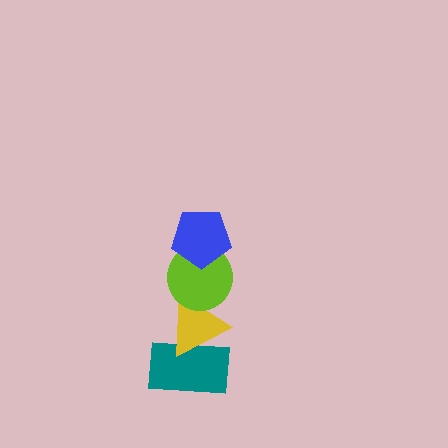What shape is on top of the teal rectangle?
The yellow triangle is on top of the teal rectangle.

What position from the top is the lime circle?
The lime circle is 2nd from the top.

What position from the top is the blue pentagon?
The blue pentagon is 1st from the top.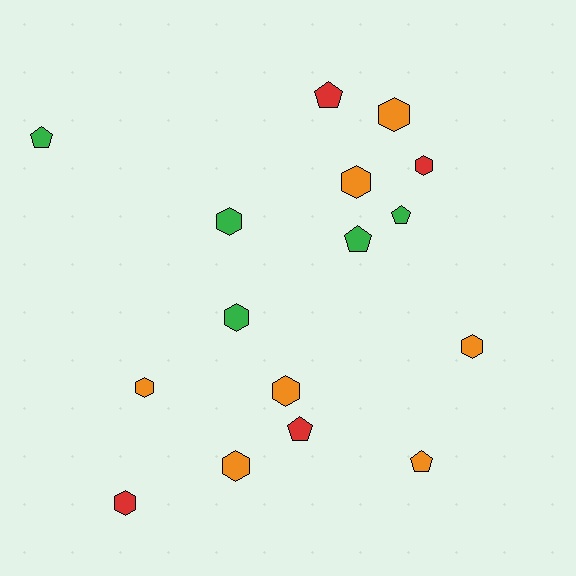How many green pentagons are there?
There are 3 green pentagons.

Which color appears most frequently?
Orange, with 7 objects.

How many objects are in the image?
There are 16 objects.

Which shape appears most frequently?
Hexagon, with 10 objects.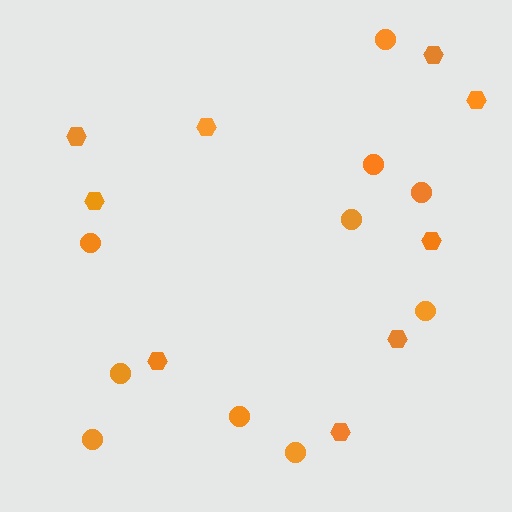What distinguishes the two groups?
There are 2 groups: one group of circles (10) and one group of hexagons (9).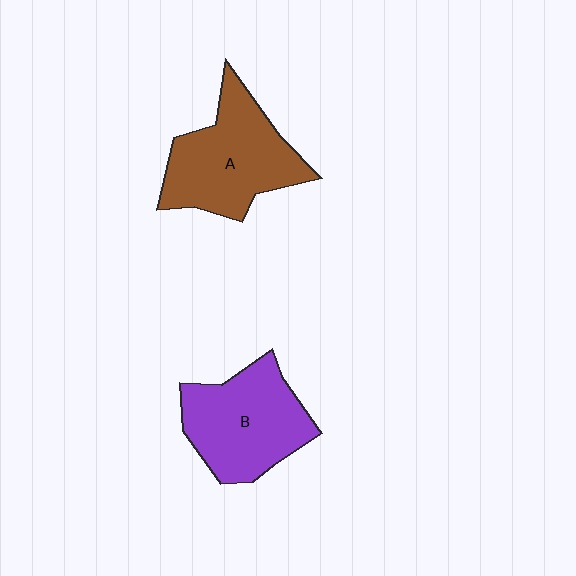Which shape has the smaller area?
Shape B (purple).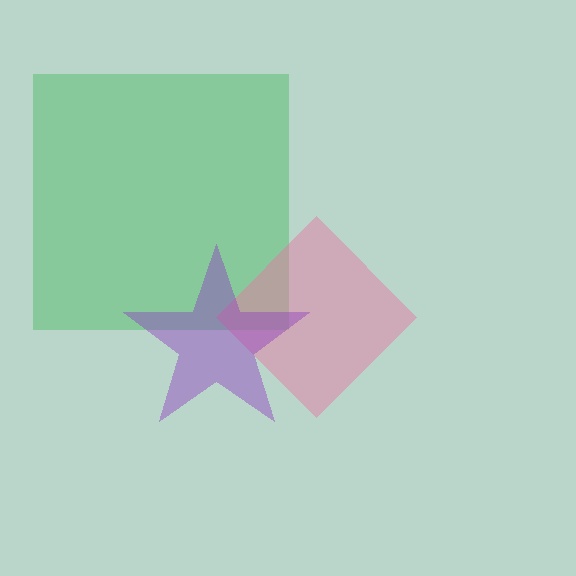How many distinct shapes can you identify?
There are 3 distinct shapes: a green square, a pink diamond, a purple star.